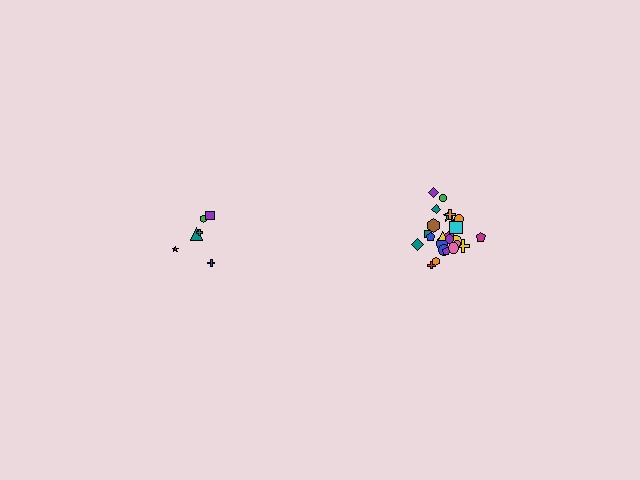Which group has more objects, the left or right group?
The right group.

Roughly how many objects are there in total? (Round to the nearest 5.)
Roughly 30 objects in total.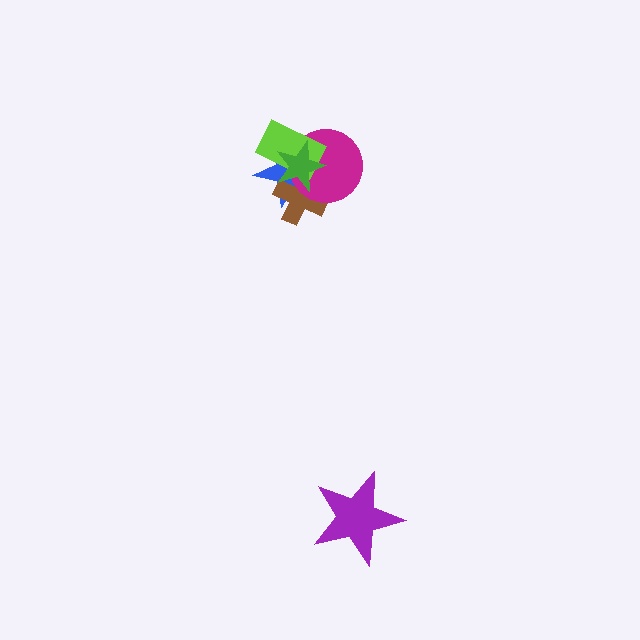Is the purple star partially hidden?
No, no other shape covers it.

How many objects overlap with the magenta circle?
4 objects overlap with the magenta circle.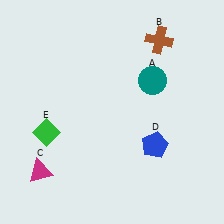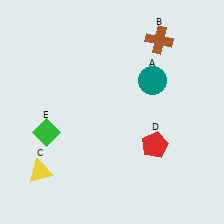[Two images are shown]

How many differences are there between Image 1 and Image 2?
There are 2 differences between the two images.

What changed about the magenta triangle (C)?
In Image 1, C is magenta. In Image 2, it changed to yellow.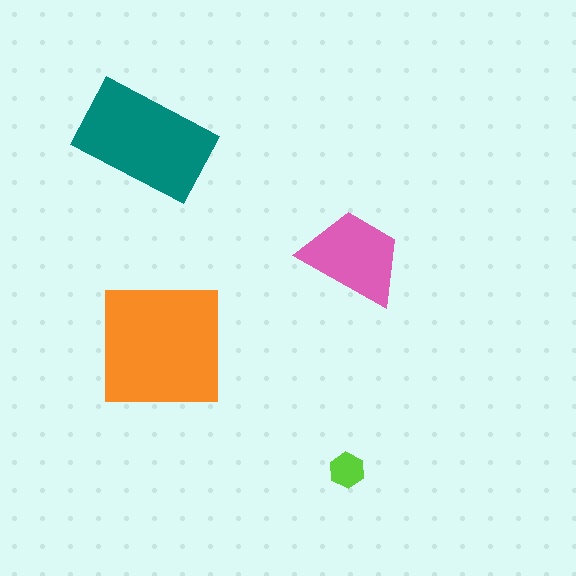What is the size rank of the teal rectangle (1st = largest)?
2nd.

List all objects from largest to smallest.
The orange square, the teal rectangle, the pink trapezoid, the lime hexagon.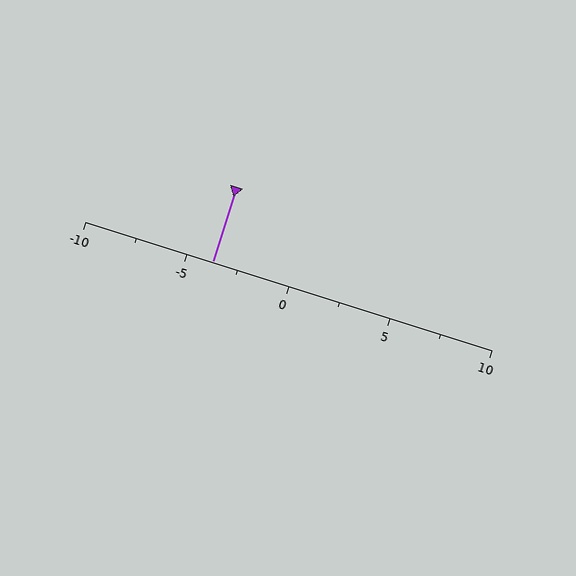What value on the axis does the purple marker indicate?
The marker indicates approximately -3.8.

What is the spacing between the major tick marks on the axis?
The major ticks are spaced 5 apart.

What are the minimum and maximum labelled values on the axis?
The axis runs from -10 to 10.